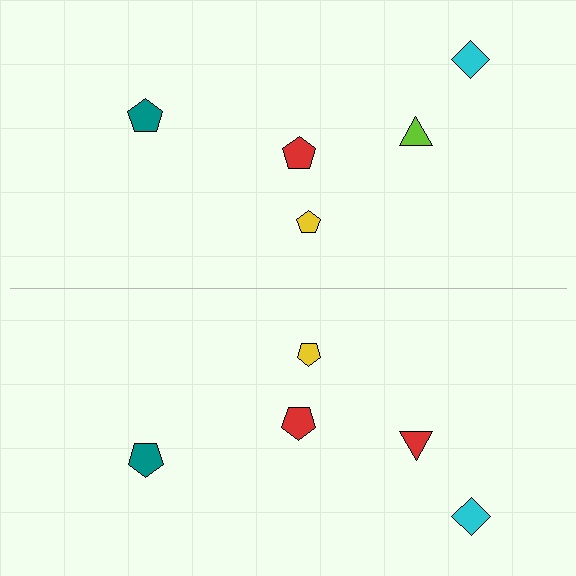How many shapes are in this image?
There are 10 shapes in this image.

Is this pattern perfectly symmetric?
No, the pattern is not perfectly symmetric. The red triangle on the bottom side breaks the symmetry — its mirror counterpart is lime.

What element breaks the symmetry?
The red triangle on the bottom side breaks the symmetry — its mirror counterpart is lime.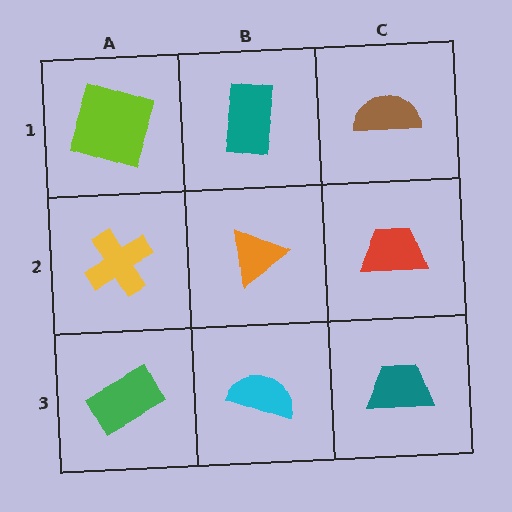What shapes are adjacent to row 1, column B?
An orange triangle (row 2, column B), a lime square (row 1, column A), a brown semicircle (row 1, column C).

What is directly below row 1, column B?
An orange triangle.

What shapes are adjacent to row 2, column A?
A lime square (row 1, column A), a green rectangle (row 3, column A), an orange triangle (row 2, column B).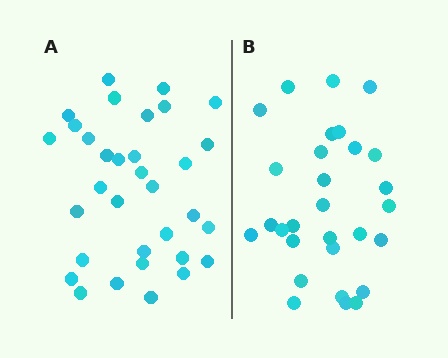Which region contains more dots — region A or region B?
Region A (the left region) has more dots.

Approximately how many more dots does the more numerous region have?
Region A has about 4 more dots than region B.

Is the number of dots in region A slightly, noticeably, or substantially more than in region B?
Region A has only slightly more — the two regions are fairly close. The ratio is roughly 1.1 to 1.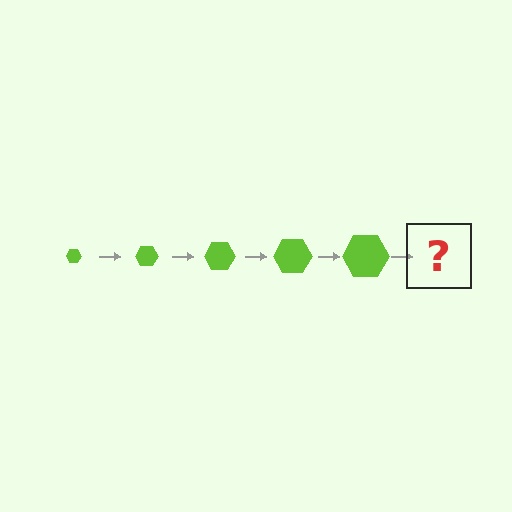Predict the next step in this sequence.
The next step is a lime hexagon, larger than the previous one.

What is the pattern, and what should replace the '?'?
The pattern is that the hexagon gets progressively larger each step. The '?' should be a lime hexagon, larger than the previous one.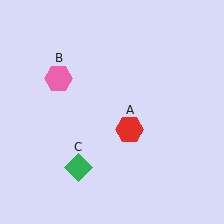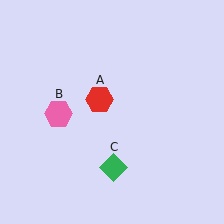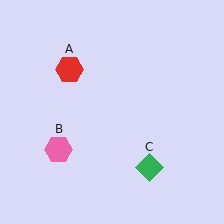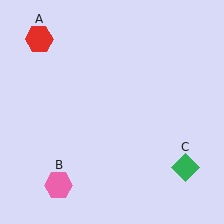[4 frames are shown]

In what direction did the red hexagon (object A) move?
The red hexagon (object A) moved up and to the left.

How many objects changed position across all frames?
3 objects changed position: red hexagon (object A), pink hexagon (object B), green diamond (object C).